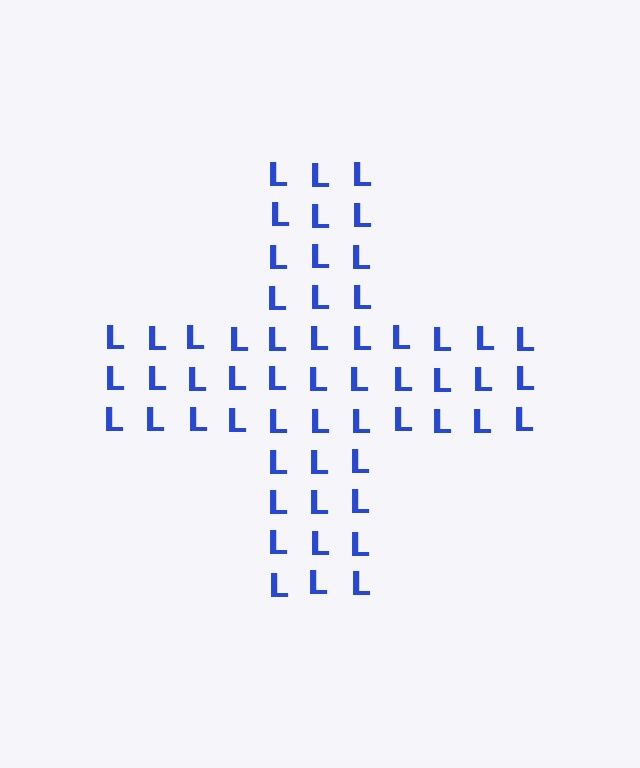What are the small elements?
The small elements are letter L's.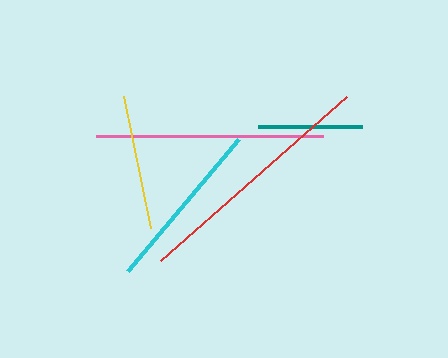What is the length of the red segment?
The red segment is approximately 248 pixels long.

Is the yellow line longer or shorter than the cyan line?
The cyan line is longer than the yellow line.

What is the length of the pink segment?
The pink segment is approximately 228 pixels long.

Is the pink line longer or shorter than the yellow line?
The pink line is longer than the yellow line.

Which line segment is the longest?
The red line is the longest at approximately 248 pixels.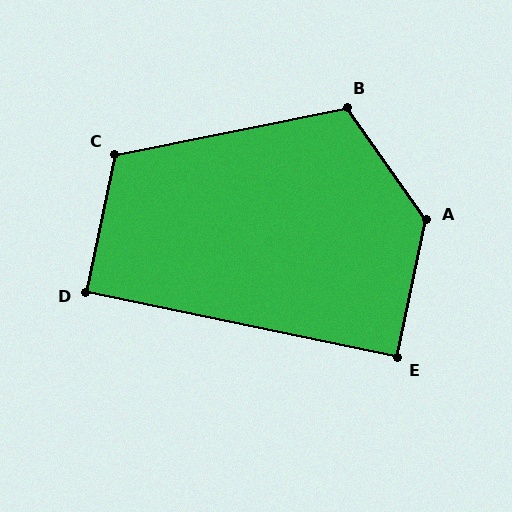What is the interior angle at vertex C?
Approximately 113 degrees (obtuse).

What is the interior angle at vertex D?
Approximately 90 degrees (approximately right).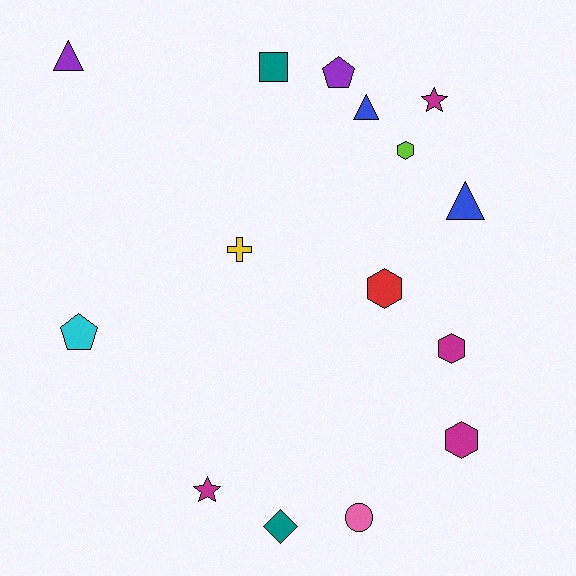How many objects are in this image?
There are 15 objects.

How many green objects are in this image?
There are no green objects.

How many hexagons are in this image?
There are 4 hexagons.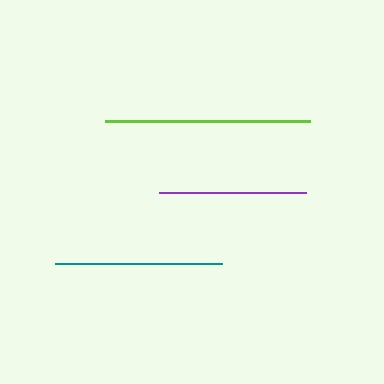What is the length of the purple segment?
The purple segment is approximately 147 pixels long.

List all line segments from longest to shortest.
From longest to shortest: lime, teal, purple.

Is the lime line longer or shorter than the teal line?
The lime line is longer than the teal line.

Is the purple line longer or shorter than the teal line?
The teal line is longer than the purple line.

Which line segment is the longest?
The lime line is the longest at approximately 205 pixels.